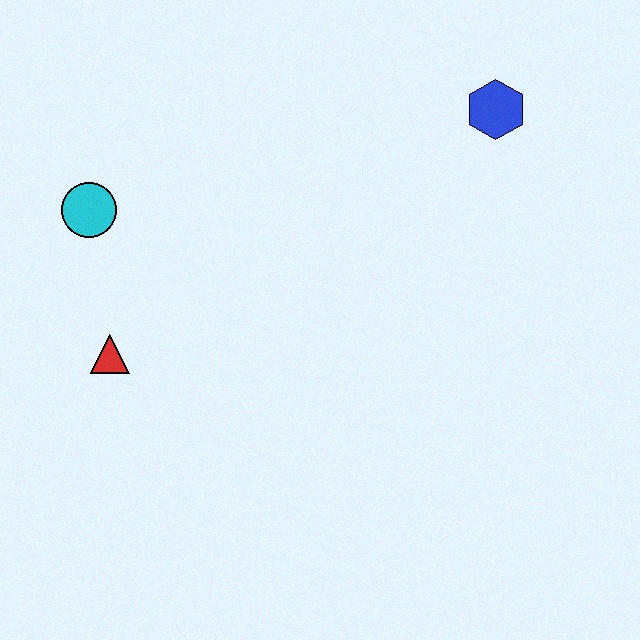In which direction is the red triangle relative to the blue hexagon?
The red triangle is to the left of the blue hexagon.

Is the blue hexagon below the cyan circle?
No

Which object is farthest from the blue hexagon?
The red triangle is farthest from the blue hexagon.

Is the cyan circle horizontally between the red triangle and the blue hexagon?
No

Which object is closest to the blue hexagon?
The cyan circle is closest to the blue hexagon.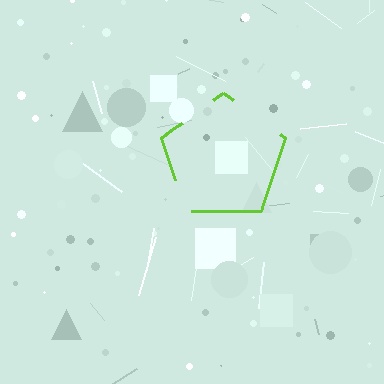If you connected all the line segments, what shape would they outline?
They would outline a pentagon.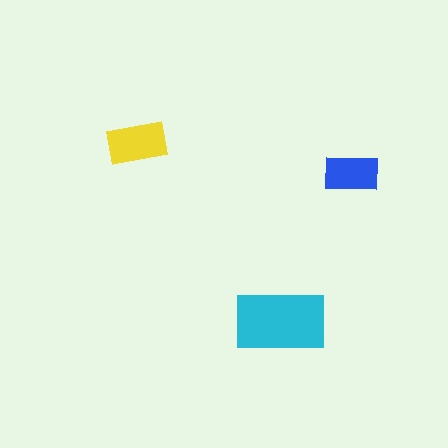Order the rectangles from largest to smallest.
the cyan one, the yellow one, the blue one.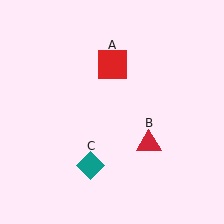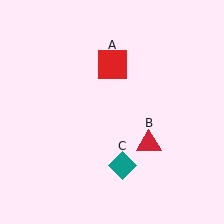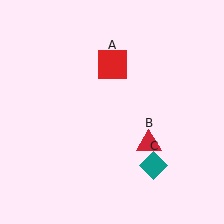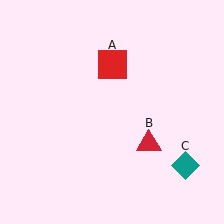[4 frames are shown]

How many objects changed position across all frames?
1 object changed position: teal diamond (object C).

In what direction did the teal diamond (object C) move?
The teal diamond (object C) moved right.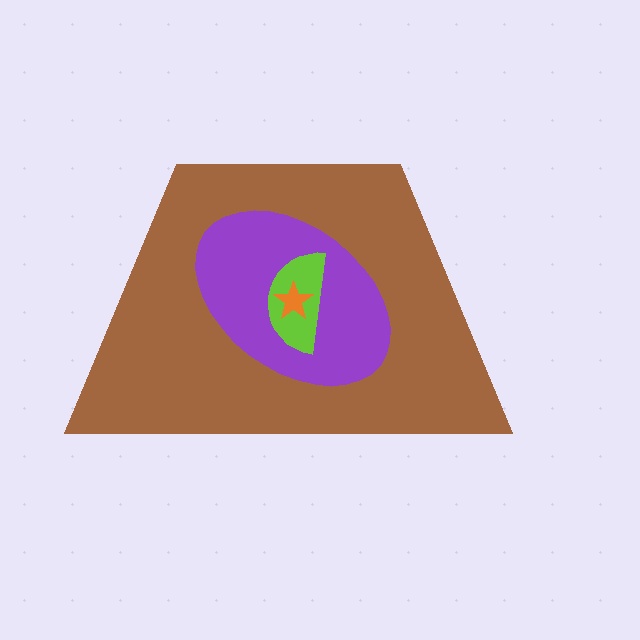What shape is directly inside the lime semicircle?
The orange star.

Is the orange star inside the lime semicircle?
Yes.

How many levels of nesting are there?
4.